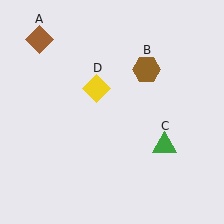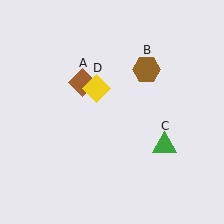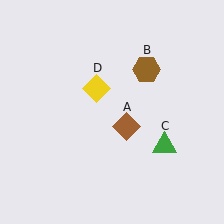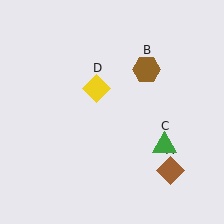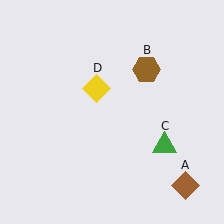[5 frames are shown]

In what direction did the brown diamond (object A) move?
The brown diamond (object A) moved down and to the right.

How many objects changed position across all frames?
1 object changed position: brown diamond (object A).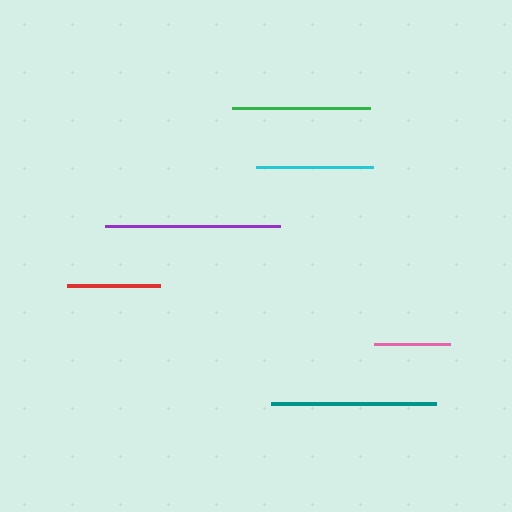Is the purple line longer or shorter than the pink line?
The purple line is longer than the pink line.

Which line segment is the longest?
The purple line is the longest at approximately 174 pixels.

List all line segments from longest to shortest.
From longest to shortest: purple, teal, green, cyan, red, pink.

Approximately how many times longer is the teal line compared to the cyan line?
The teal line is approximately 1.4 times the length of the cyan line.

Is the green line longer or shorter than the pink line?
The green line is longer than the pink line.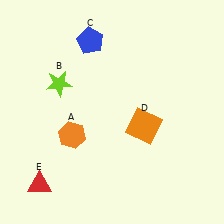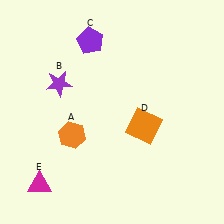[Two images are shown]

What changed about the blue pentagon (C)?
In Image 1, C is blue. In Image 2, it changed to purple.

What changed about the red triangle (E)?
In Image 1, E is red. In Image 2, it changed to magenta.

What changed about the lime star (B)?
In Image 1, B is lime. In Image 2, it changed to purple.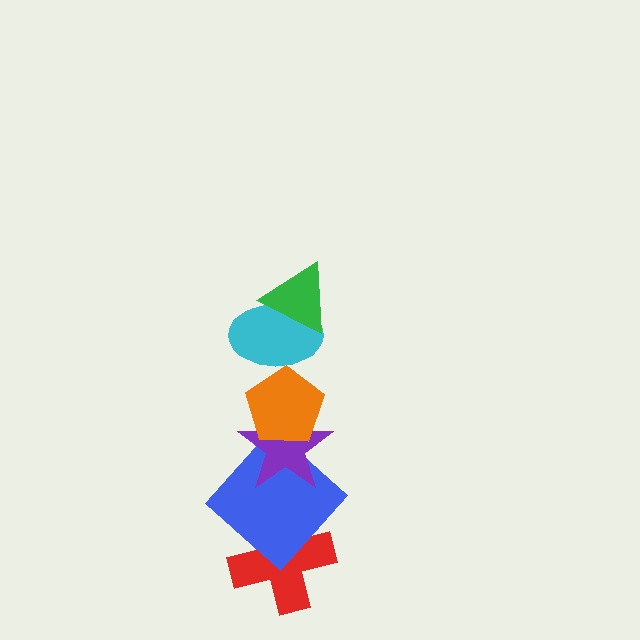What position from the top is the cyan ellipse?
The cyan ellipse is 2nd from the top.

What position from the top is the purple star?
The purple star is 4th from the top.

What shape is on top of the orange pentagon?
The cyan ellipse is on top of the orange pentagon.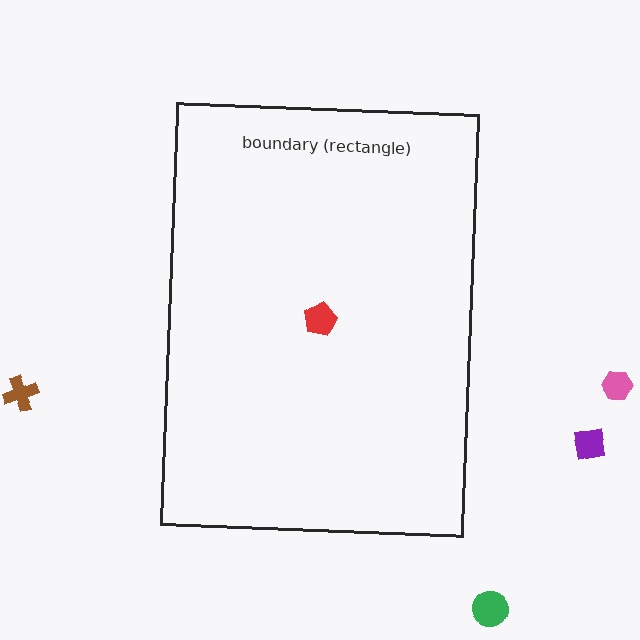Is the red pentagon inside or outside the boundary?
Inside.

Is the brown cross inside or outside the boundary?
Outside.